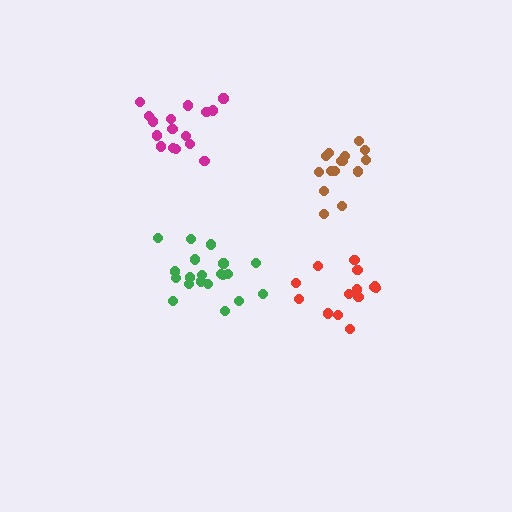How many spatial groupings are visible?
There are 4 spatial groupings.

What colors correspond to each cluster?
The clusters are colored: magenta, green, red, brown.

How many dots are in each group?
Group 1: 16 dots, Group 2: 20 dots, Group 3: 14 dots, Group 4: 15 dots (65 total).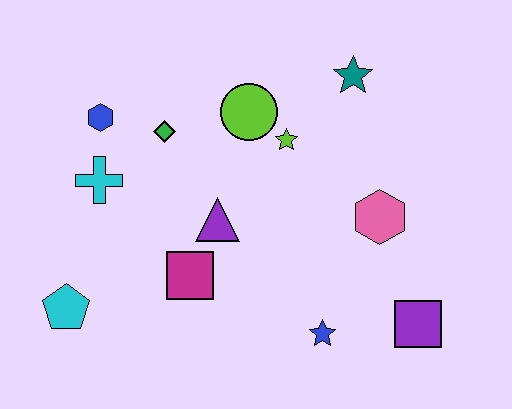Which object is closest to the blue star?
The purple square is closest to the blue star.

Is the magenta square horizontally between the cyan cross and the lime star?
Yes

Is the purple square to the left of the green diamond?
No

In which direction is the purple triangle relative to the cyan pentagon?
The purple triangle is to the right of the cyan pentagon.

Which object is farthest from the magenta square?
The teal star is farthest from the magenta square.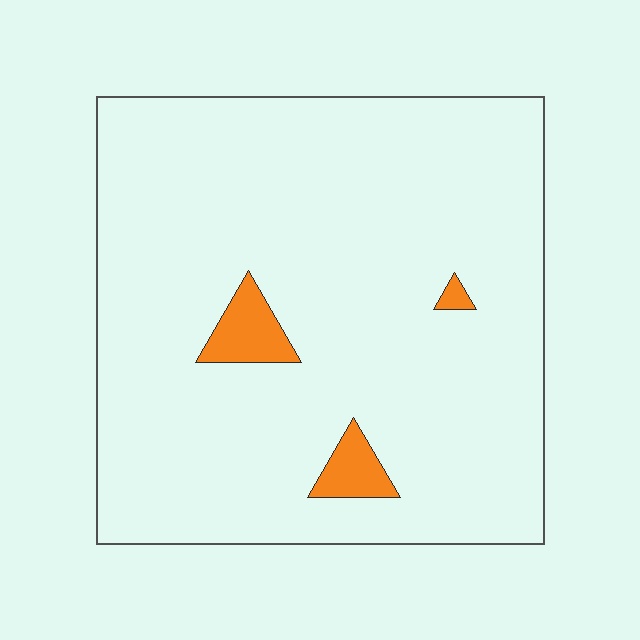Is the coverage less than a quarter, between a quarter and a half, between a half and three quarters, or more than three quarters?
Less than a quarter.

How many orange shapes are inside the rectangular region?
3.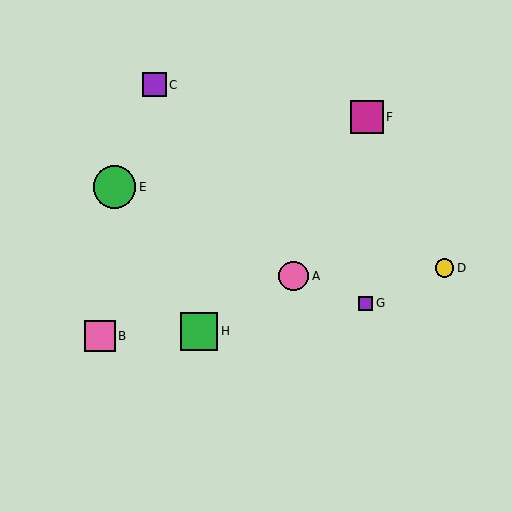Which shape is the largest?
The green circle (labeled E) is the largest.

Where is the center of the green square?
The center of the green square is at (199, 331).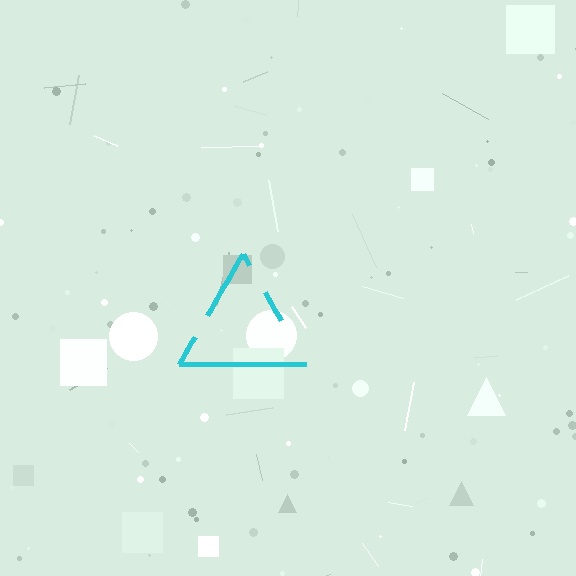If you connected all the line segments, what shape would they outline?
They would outline a triangle.